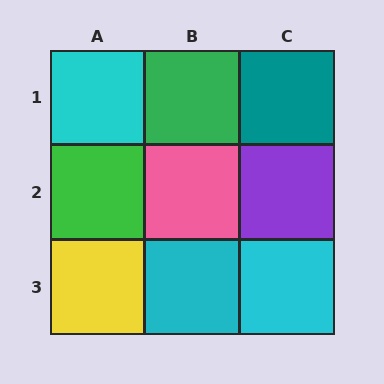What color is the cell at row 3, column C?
Cyan.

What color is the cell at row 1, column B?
Green.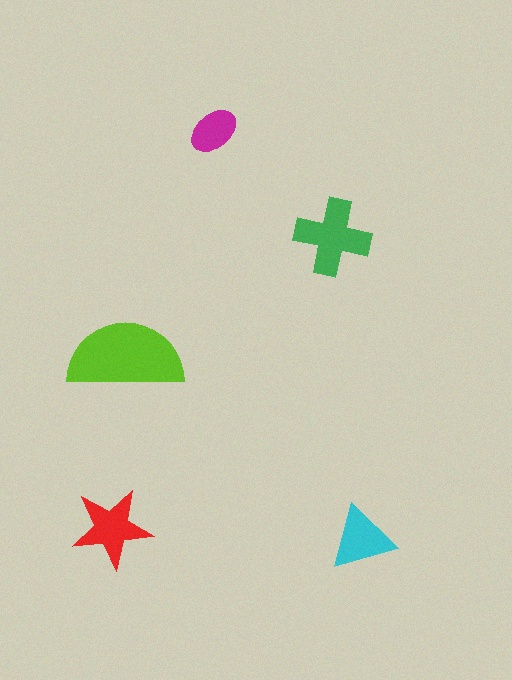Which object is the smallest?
The magenta ellipse.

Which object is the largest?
The lime semicircle.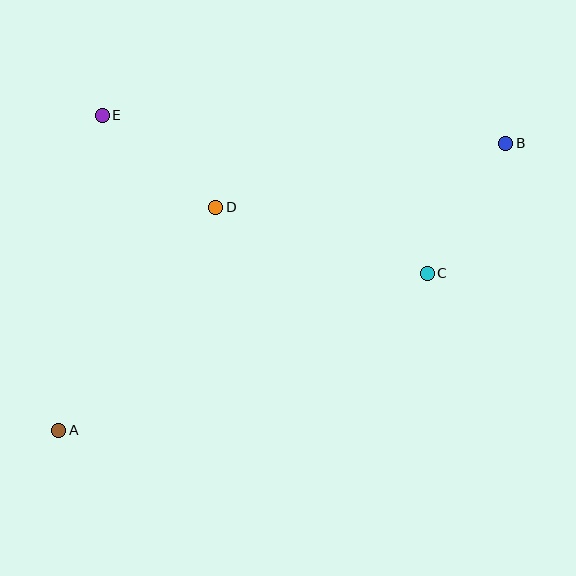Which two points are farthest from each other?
Points A and B are farthest from each other.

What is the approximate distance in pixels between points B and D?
The distance between B and D is approximately 297 pixels.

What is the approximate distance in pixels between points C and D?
The distance between C and D is approximately 222 pixels.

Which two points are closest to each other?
Points D and E are closest to each other.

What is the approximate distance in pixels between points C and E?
The distance between C and E is approximately 361 pixels.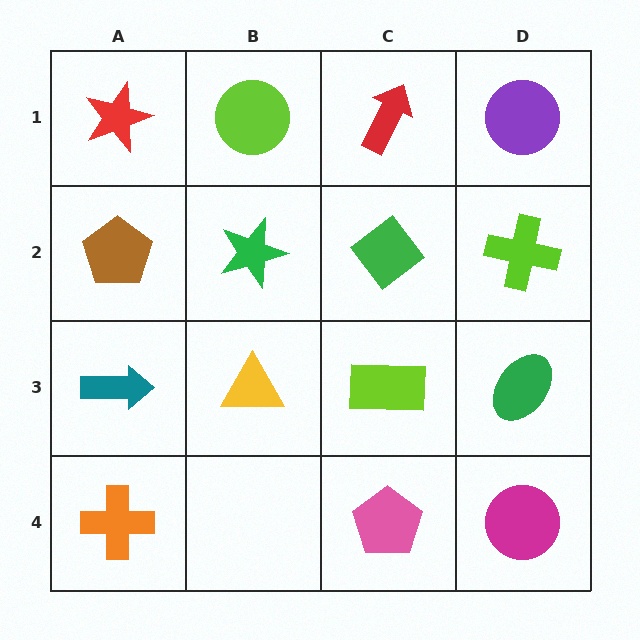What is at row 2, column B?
A green star.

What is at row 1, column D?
A purple circle.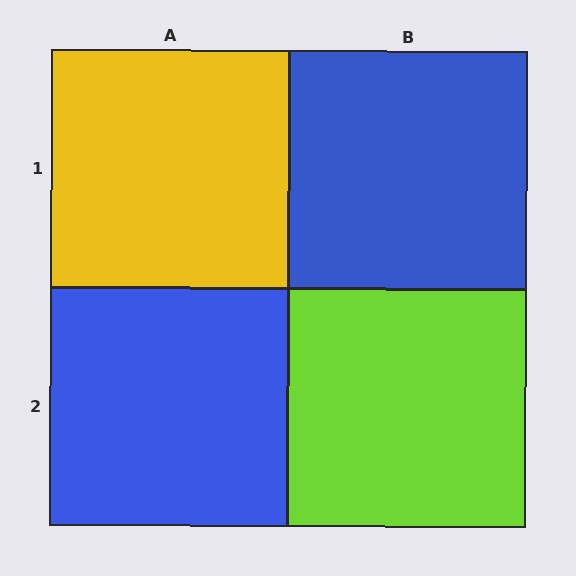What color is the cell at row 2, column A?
Blue.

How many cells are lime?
1 cell is lime.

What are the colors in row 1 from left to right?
Yellow, blue.